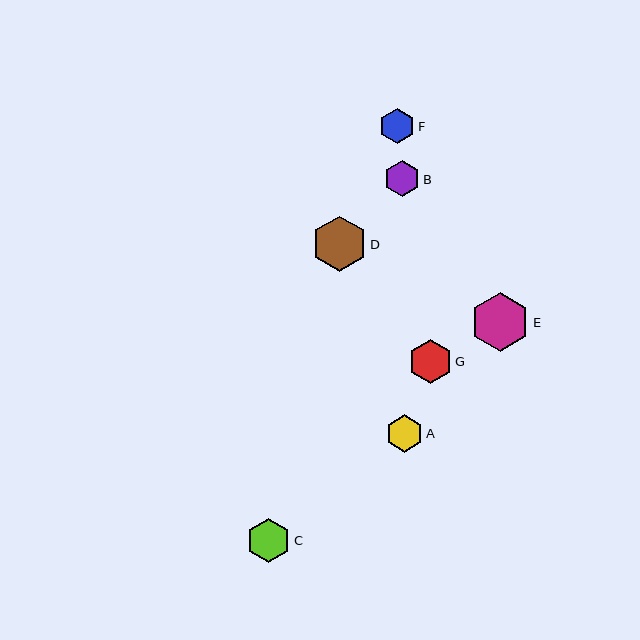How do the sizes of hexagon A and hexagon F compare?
Hexagon A and hexagon F are approximately the same size.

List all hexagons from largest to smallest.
From largest to smallest: E, D, G, C, A, B, F.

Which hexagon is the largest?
Hexagon E is the largest with a size of approximately 59 pixels.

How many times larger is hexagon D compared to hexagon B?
Hexagon D is approximately 1.5 times the size of hexagon B.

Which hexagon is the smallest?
Hexagon F is the smallest with a size of approximately 35 pixels.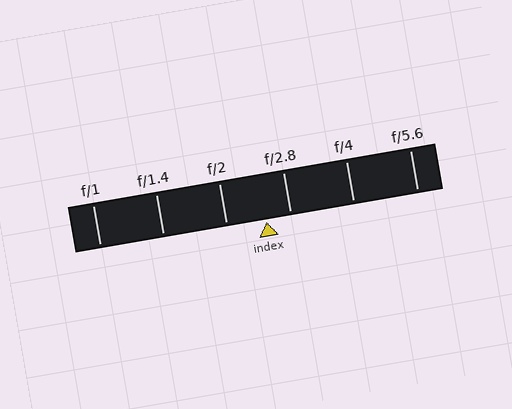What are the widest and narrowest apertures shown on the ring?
The widest aperture shown is f/1 and the narrowest is f/5.6.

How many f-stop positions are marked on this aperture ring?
There are 6 f-stop positions marked.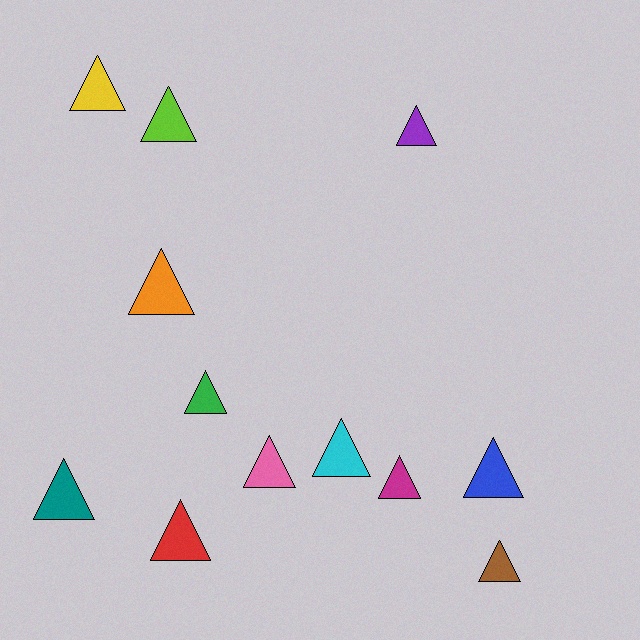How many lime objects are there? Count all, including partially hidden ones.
There is 1 lime object.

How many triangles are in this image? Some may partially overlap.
There are 12 triangles.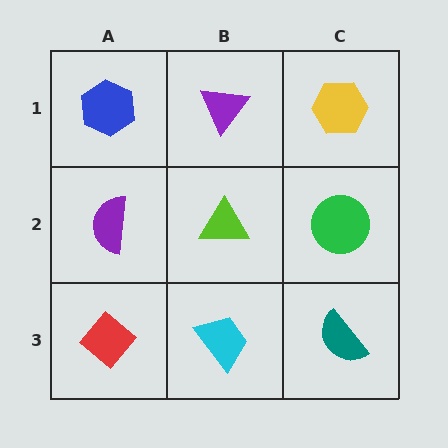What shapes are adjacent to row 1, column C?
A green circle (row 2, column C), a purple triangle (row 1, column B).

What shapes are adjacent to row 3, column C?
A green circle (row 2, column C), a cyan trapezoid (row 3, column B).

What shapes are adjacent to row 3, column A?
A purple semicircle (row 2, column A), a cyan trapezoid (row 3, column B).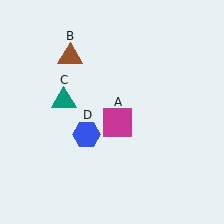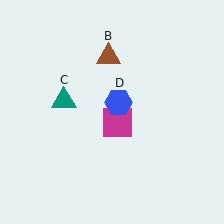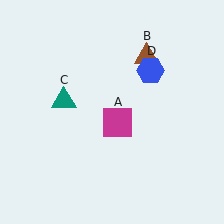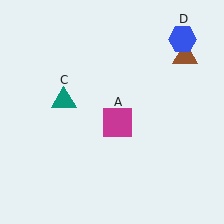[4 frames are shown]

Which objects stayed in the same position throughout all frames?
Magenta square (object A) and teal triangle (object C) remained stationary.